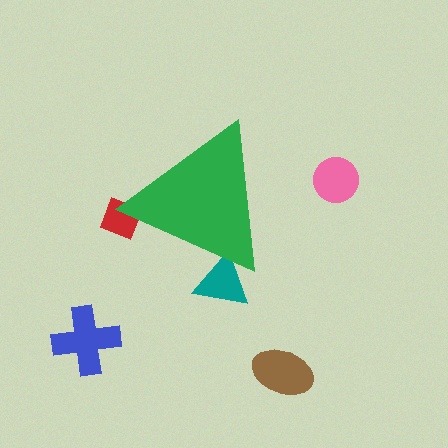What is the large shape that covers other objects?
A green triangle.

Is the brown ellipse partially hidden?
No, the brown ellipse is fully visible.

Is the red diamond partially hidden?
Yes, the red diamond is partially hidden behind the green triangle.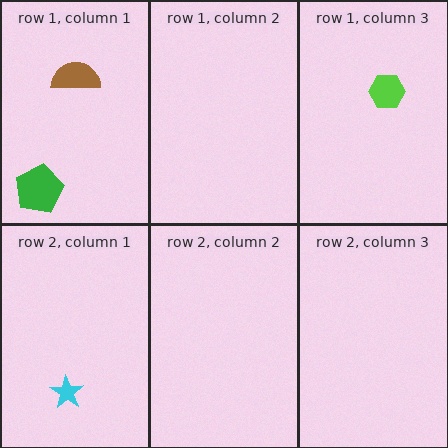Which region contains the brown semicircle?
The row 1, column 1 region.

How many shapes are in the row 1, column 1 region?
2.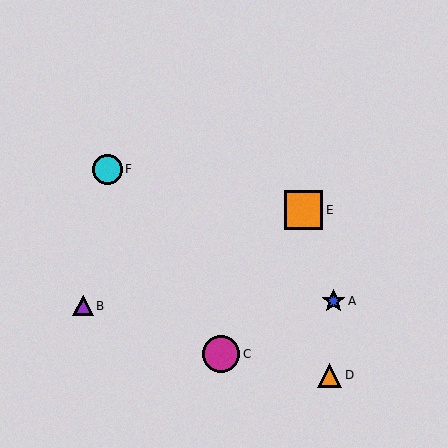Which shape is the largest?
The orange square (labeled E) is the largest.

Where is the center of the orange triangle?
The center of the orange triangle is at (329, 375).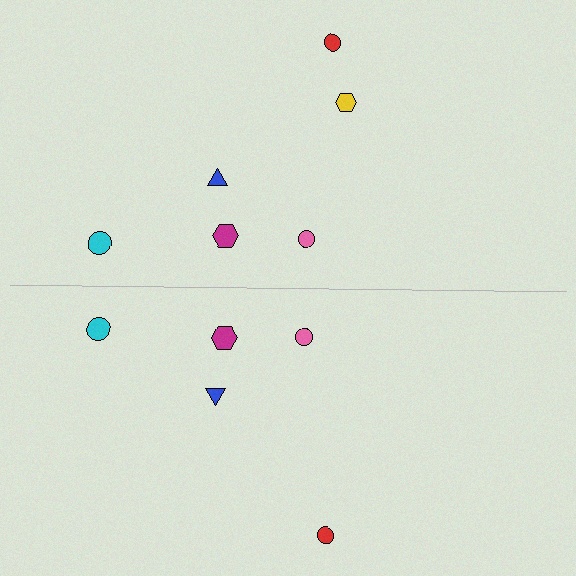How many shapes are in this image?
There are 11 shapes in this image.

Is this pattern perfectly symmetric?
No, the pattern is not perfectly symmetric. A yellow hexagon is missing from the bottom side.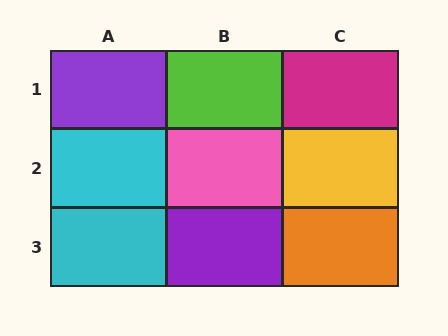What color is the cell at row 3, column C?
Orange.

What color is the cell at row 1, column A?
Purple.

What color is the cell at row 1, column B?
Lime.